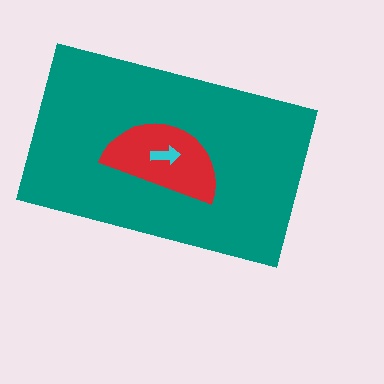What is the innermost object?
The cyan arrow.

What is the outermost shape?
The teal rectangle.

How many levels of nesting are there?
3.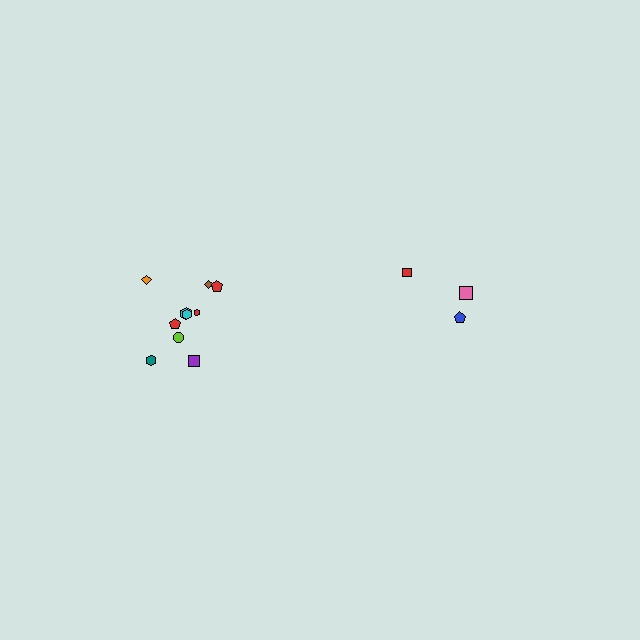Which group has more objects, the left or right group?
The left group.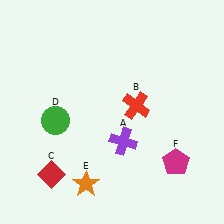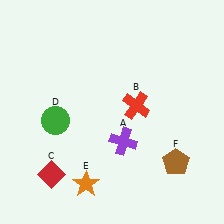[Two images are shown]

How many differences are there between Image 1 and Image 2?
There is 1 difference between the two images.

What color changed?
The pentagon (F) changed from magenta in Image 1 to brown in Image 2.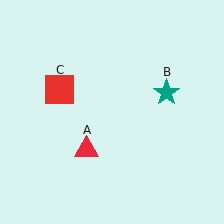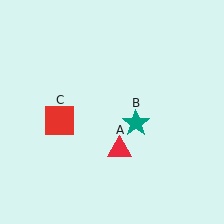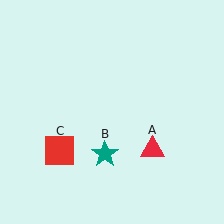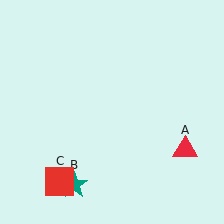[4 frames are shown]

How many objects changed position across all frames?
3 objects changed position: red triangle (object A), teal star (object B), red square (object C).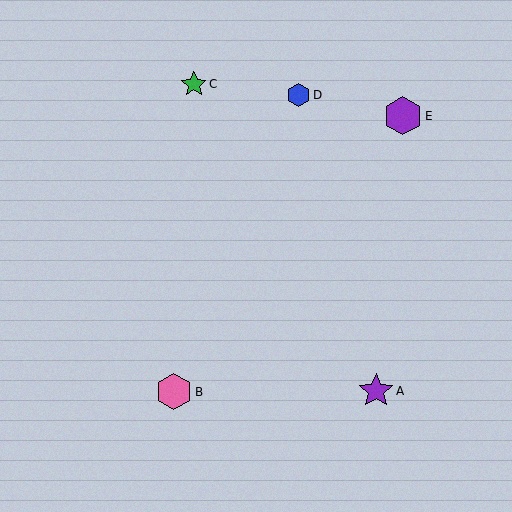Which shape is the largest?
The purple hexagon (labeled E) is the largest.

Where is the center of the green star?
The center of the green star is at (194, 84).